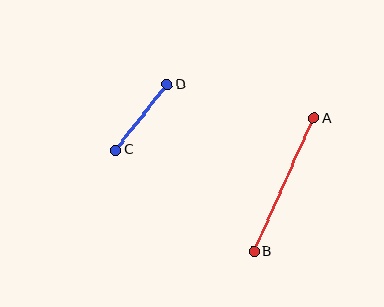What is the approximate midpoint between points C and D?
The midpoint is at approximately (141, 117) pixels.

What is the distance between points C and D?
The distance is approximately 83 pixels.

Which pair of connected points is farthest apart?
Points A and B are farthest apart.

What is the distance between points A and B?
The distance is approximately 146 pixels.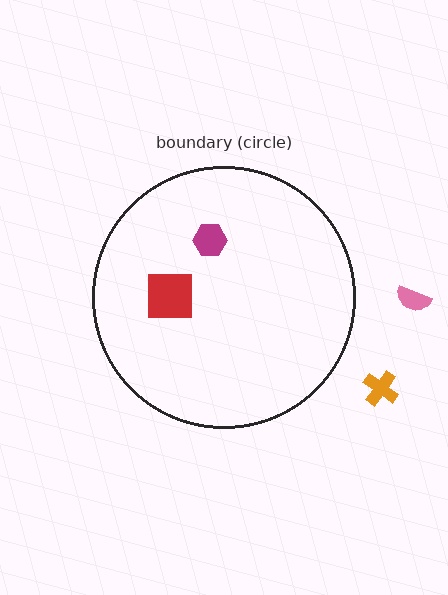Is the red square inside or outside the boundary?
Inside.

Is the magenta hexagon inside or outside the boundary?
Inside.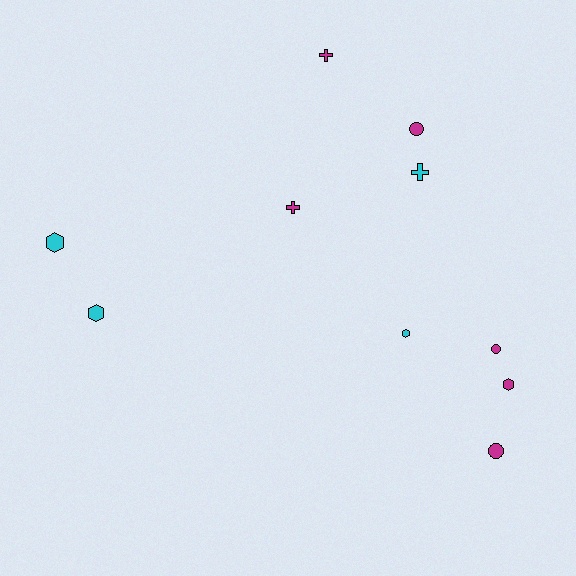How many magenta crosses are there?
There are 2 magenta crosses.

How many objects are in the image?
There are 10 objects.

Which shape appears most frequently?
Hexagon, with 4 objects.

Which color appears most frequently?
Magenta, with 6 objects.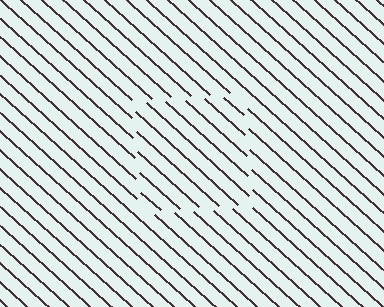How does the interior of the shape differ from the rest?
The interior of the shape contains the same grating, shifted by half a period — the contour is defined by the phase discontinuity where line-ends from the inner and outer gratings abut.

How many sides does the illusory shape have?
4 sides — the line-ends trace a square.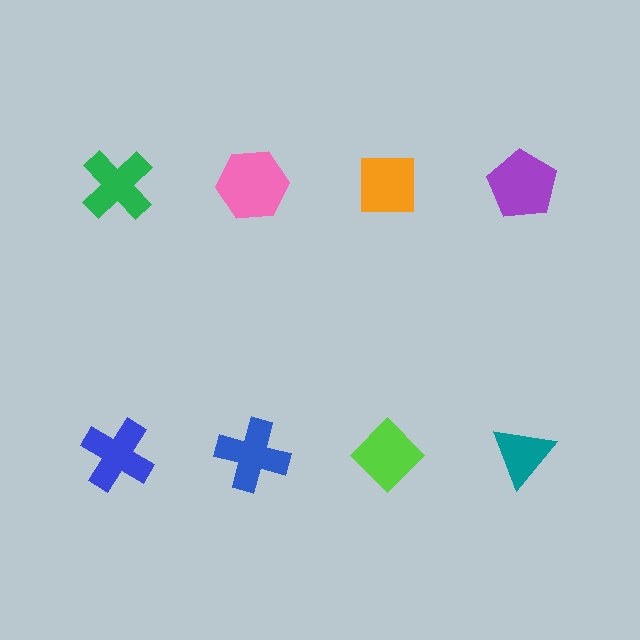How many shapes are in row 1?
4 shapes.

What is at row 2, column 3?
A lime diamond.